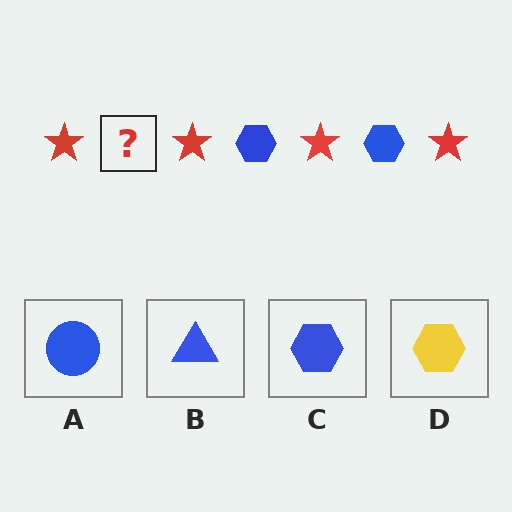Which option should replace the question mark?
Option C.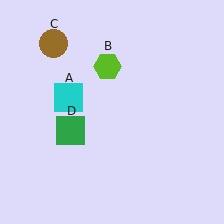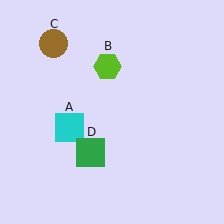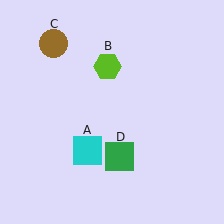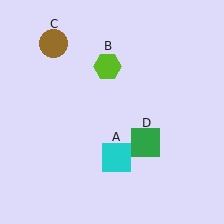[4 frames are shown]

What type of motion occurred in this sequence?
The cyan square (object A), green square (object D) rotated counterclockwise around the center of the scene.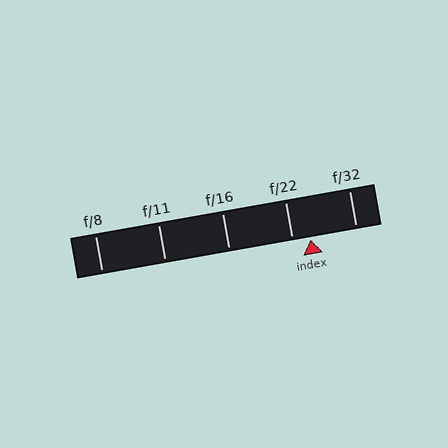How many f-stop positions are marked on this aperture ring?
There are 5 f-stop positions marked.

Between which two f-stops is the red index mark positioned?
The index mark is between f/22 and f/32.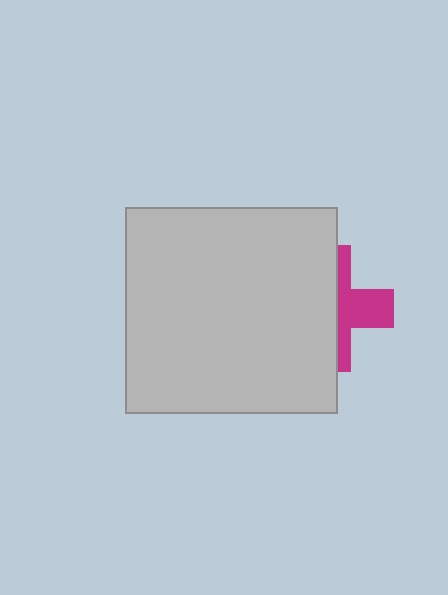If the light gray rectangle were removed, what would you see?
You would see the complete magenta cross.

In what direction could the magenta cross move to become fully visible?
The magenta cross could move right. That would shift it out from behind the light gray rectangle entirely.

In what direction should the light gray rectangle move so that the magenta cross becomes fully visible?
The light gray rectangle should move left. That is the shortest direction to clear the overlap and leave the magenta cross fully visible.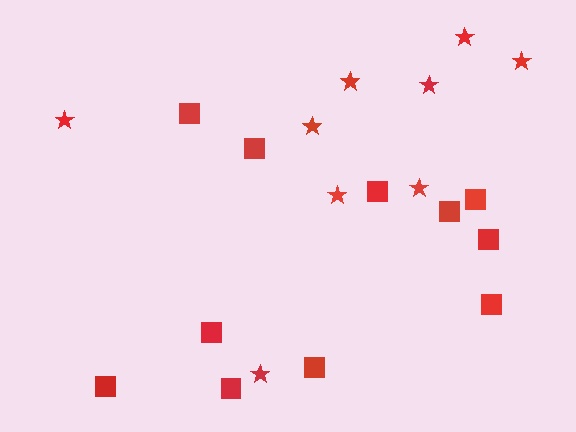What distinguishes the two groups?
There are 2 groups: one group of stars (9) and one group of squares (11).